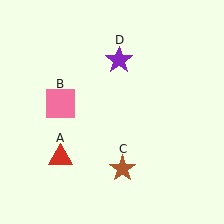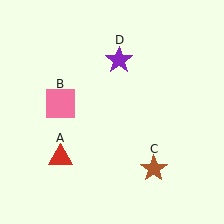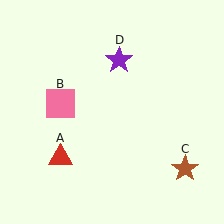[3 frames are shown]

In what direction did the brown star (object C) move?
The brown star (object C) moved right.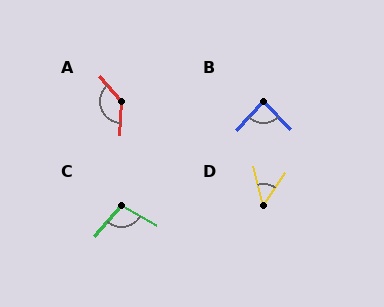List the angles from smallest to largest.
D (49°), B (88°), C (101°), A (138°).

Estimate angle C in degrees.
Approximately 101 degrees.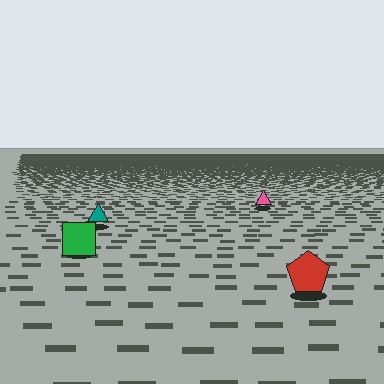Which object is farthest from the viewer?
The pink triangle is farthest from the viewer. It appears smaller and the ground texture around it is denser.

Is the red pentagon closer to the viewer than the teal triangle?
Yes. The red pentagon is closer — you can tell from the texture gradient: the ground texture is coarser near it.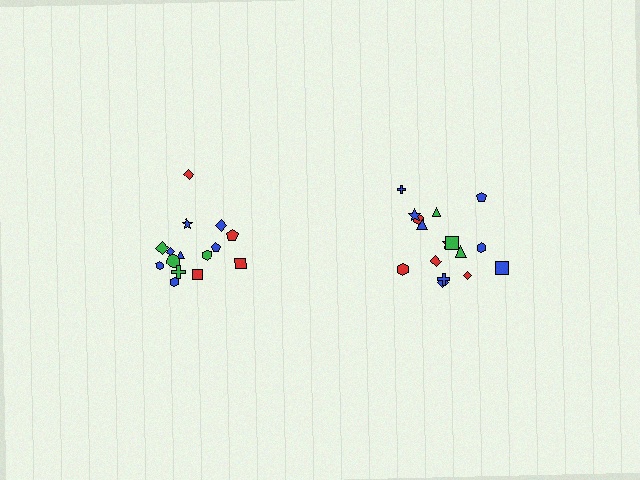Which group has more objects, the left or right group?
The right group.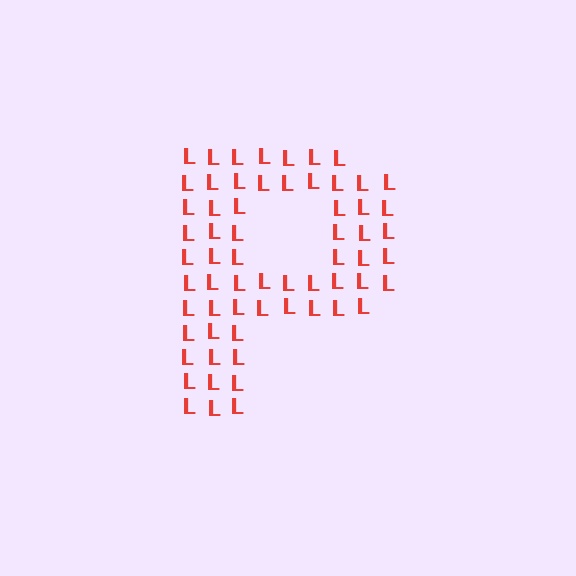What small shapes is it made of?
It is made of small letter L's.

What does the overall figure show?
The overall figure shows the letter P.